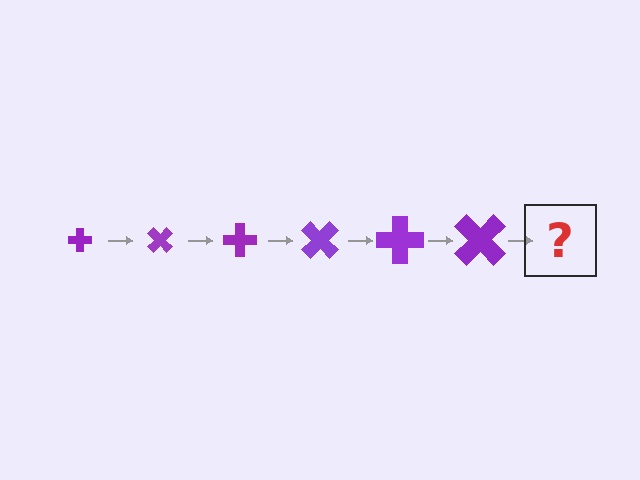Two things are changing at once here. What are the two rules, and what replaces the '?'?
The two rules are that the cross grows larger each step and it rotates 45 degrees each step. The '?' should be a cross, larger than the previous one and rotated 270 degrees from the start.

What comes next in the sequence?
The next element should be a cross, larger than the previous one and rotated 270 degrees from the start.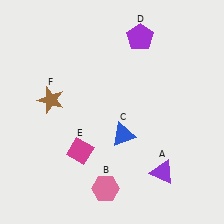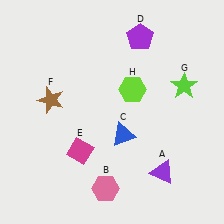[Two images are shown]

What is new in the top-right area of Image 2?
A lime star (G) was added in the top-right area of Image 2.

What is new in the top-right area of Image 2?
A lime hexagon (H) was added in the top-right area of Image 2.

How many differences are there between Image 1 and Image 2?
There are 2 differences between the two images.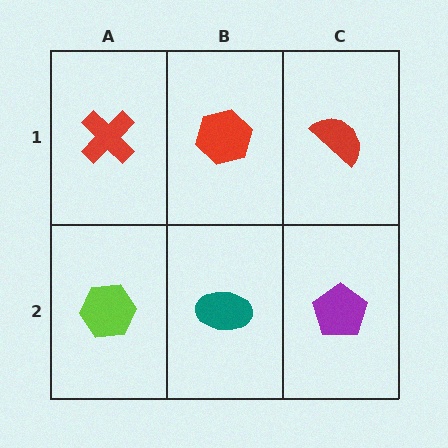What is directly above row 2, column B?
A red hexagon.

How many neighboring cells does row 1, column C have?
2.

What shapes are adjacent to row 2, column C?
A red semicircle (row 1, column C), a teal ellipse (row 2, column B).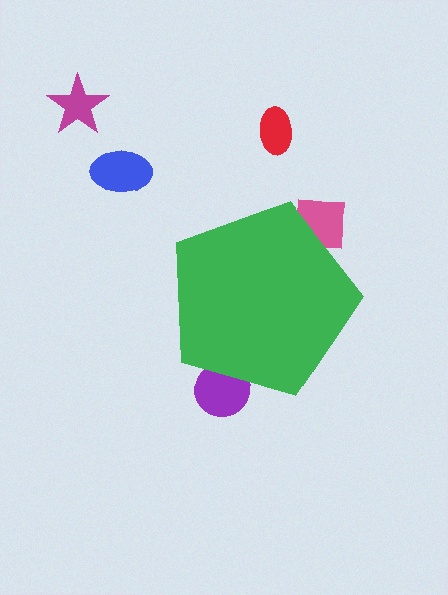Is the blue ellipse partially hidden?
No, the blue ellipse is fully visible.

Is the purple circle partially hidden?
Yes, the purple circle is partially hidden behind the green pentagon.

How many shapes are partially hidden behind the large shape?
3 shapes are partially hidden.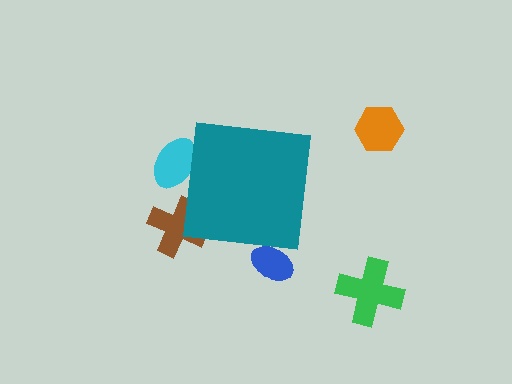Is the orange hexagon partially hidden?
No, the orange hexagon is fully visible.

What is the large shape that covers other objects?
A teal square.